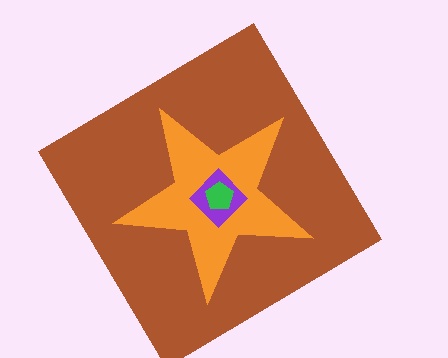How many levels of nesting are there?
4.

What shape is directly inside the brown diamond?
The orange star.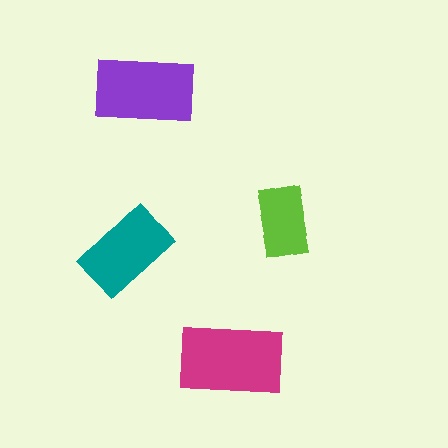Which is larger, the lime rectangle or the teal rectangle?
The teal one.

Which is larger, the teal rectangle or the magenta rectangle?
The magenta one.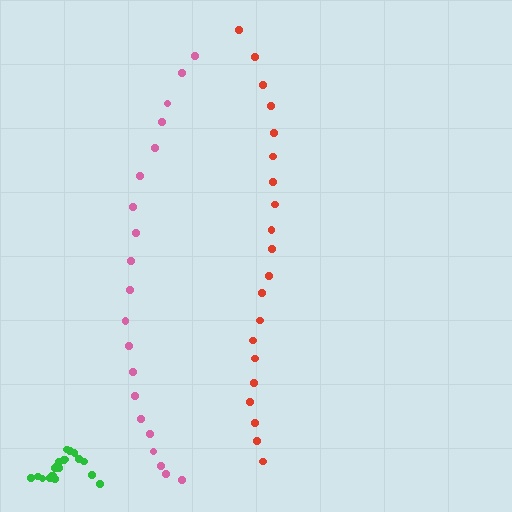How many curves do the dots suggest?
There are 3 distinct paths.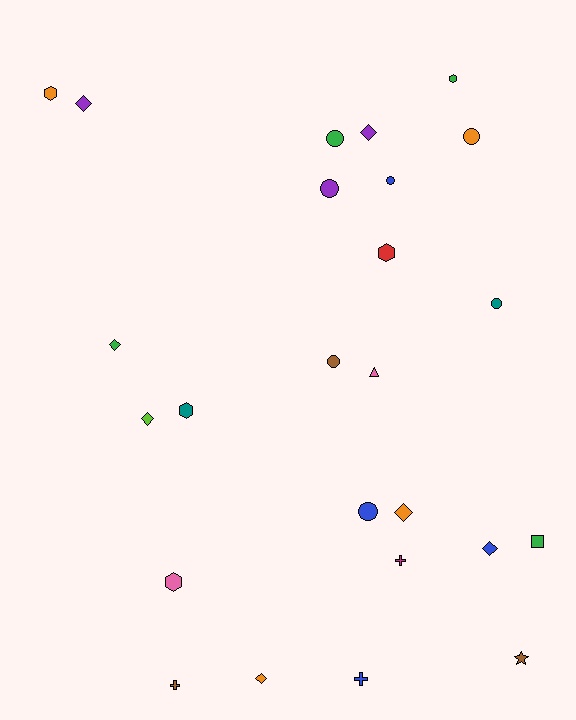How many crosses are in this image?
There are 3 crosses.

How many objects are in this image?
There are 25 objects.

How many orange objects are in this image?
There are 4 orange objects.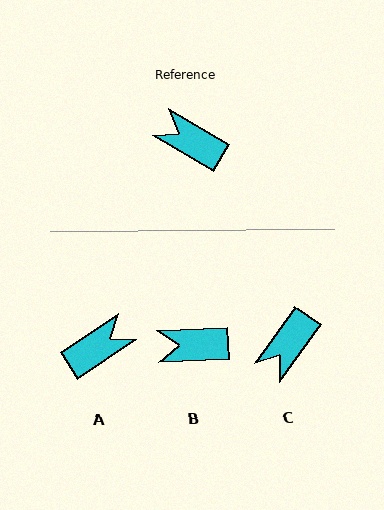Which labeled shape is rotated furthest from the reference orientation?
A, about 116 degrees away.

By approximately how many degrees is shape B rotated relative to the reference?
Approximately 33 degrees counter-clockwise.